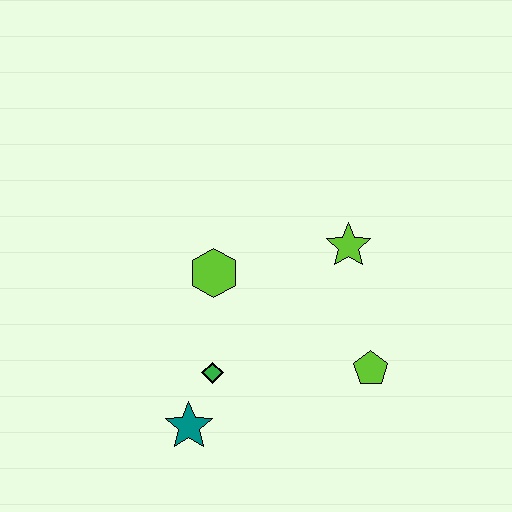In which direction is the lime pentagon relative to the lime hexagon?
The lime pentagon is to the right of the lime hexagon.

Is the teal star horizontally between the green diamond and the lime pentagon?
No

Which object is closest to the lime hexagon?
The green diamond is closest to the lime hexagon.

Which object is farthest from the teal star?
The lime star is farthest from the teal star.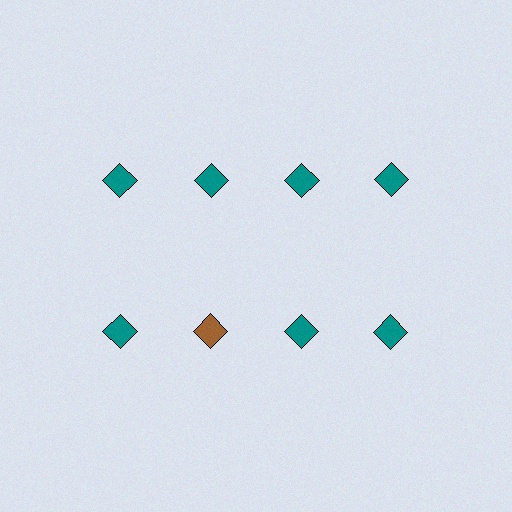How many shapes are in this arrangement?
There are 8 shapes arranged in a grid pattern.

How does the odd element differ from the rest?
It has a different color: brown instead of teal.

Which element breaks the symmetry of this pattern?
The brown diamond in the second row, second from left column breaks the symmetry. All other shapes are teal diamonds.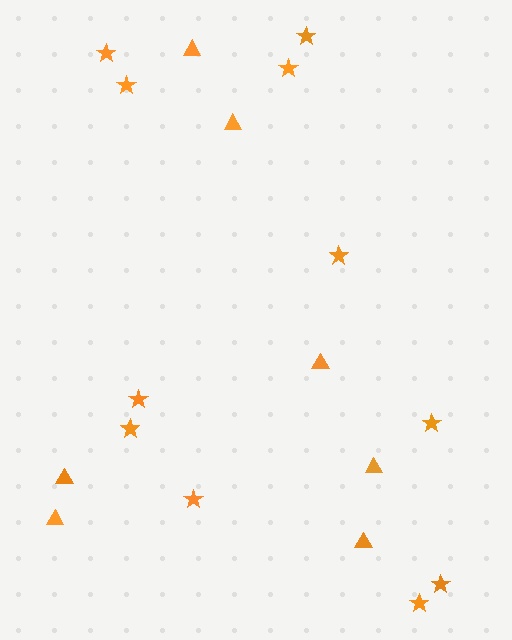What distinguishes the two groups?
There are 2 groups: one group of stars (11) and one group of triangles (7).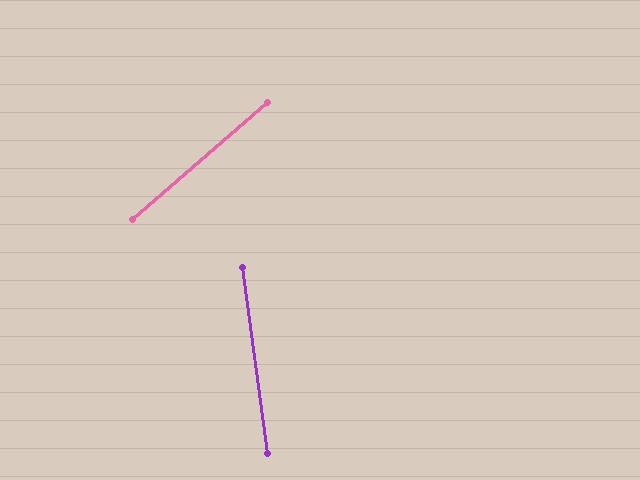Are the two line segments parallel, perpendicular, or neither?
Neither parallel nor perpendicular — they differ by about 57°.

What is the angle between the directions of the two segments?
Approximately 57 degrees.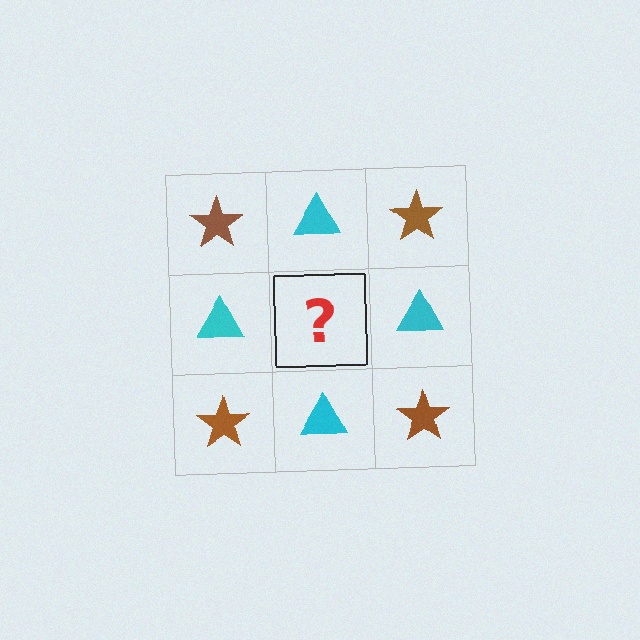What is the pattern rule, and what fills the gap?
The rule is that it alternates brown star and cyan triangle in a checkerboard pattern. The gap should be filled with a brown star.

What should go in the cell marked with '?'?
The missing cell should contain a brown star.